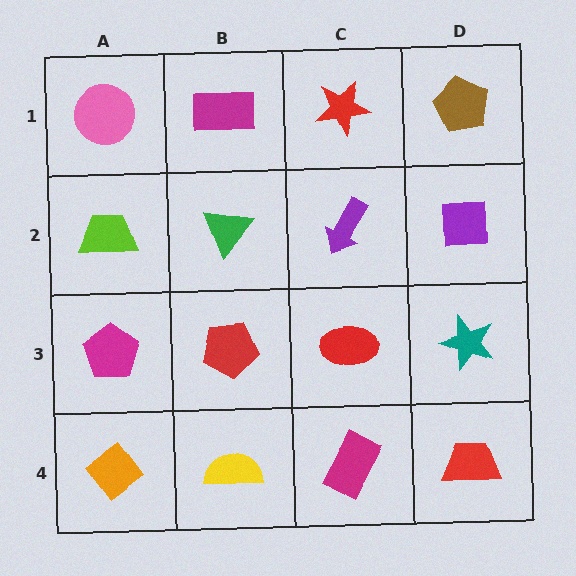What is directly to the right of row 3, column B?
A red ellipse.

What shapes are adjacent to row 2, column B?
A magenta rectangle (row 1, column B), a red pentagon (row 3, column B), a lime trapezoid (row 2, column A), a purple arrow (row 2, column C).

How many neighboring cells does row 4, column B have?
3.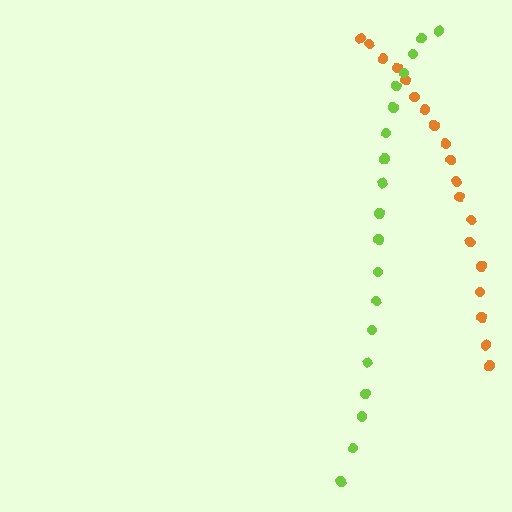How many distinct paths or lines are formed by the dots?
There are 2 distinct paths.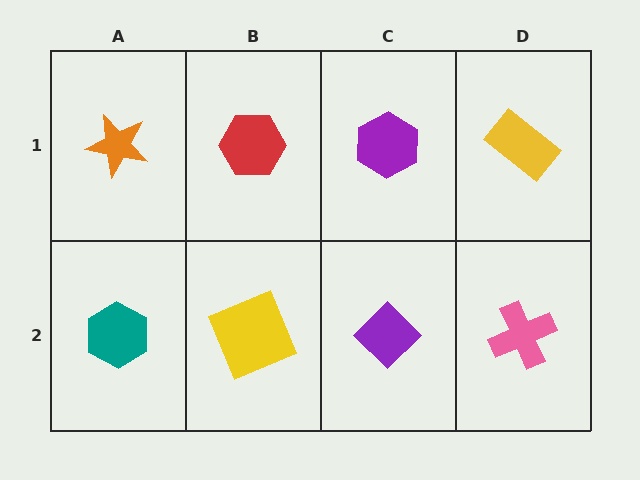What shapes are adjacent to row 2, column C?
A purple hexagon (row 1, column C), a yellow square (row 2, column B), a pink cross (row 2, column D).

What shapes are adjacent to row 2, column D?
A yellow rectangle (row 1, column D), a purple diamond (row 2, column C).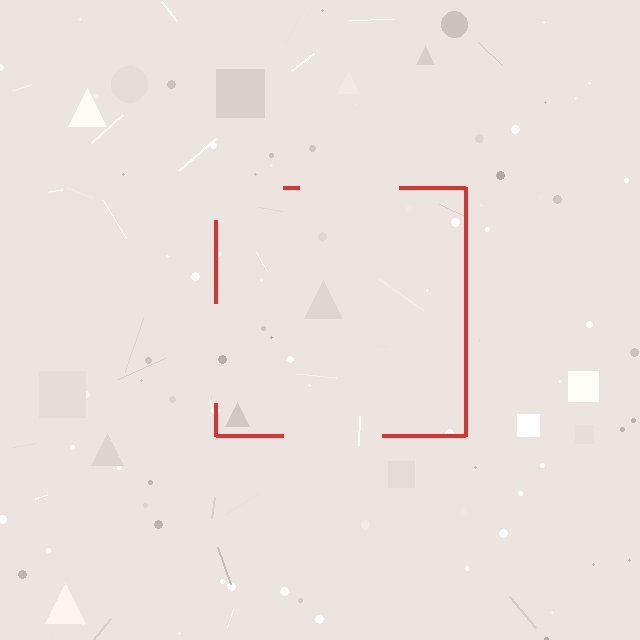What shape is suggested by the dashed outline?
The dashed outline suggests a square.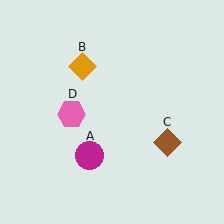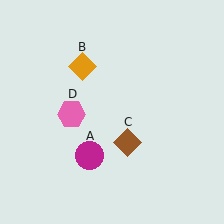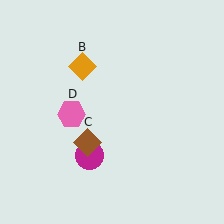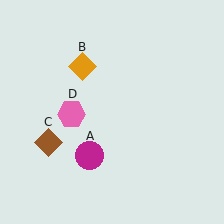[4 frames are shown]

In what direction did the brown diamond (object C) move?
The brown diamond (object C) moved left.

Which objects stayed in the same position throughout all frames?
Magenta circle (object A) and orange diamond (object B) and pink hexagon (object D) remained stationary.